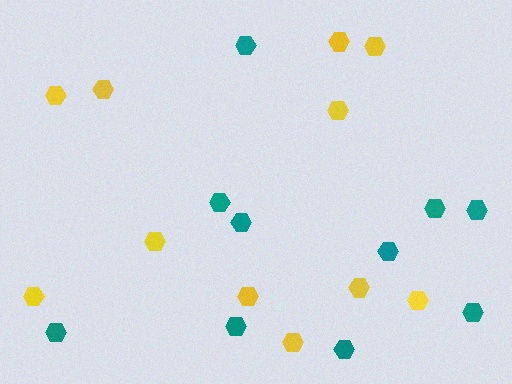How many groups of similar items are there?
There are 2 groups: one group of yellow hexagons (11) and one group of teal hexagons (10).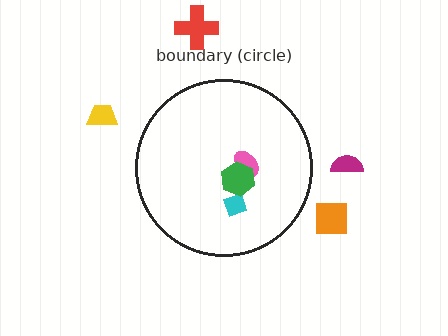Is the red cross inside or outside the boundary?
Outside.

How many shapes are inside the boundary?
3 inside, 4 outside.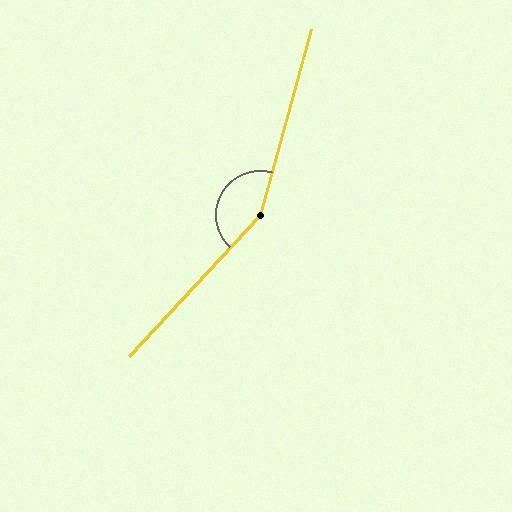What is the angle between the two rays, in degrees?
Approximately 153 degrees.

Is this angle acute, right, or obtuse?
It is obtuse.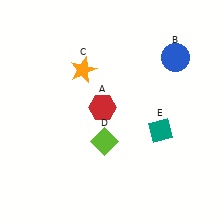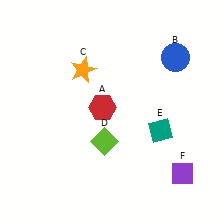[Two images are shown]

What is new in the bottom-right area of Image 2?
A purple diamond (F) was added in the bottom-right area of Image 2.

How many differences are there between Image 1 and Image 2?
There is 1 difference between the two images.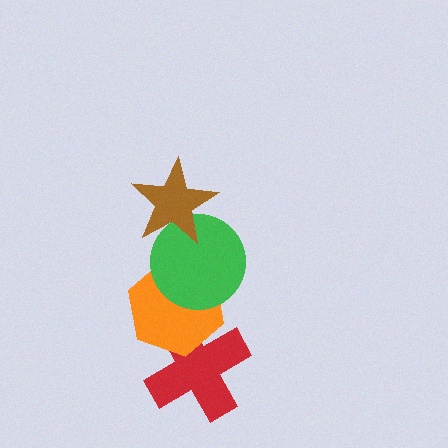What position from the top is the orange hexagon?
The orange hexagon is 3rd from the top.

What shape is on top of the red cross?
The orange hexagon is on top of the red cross.